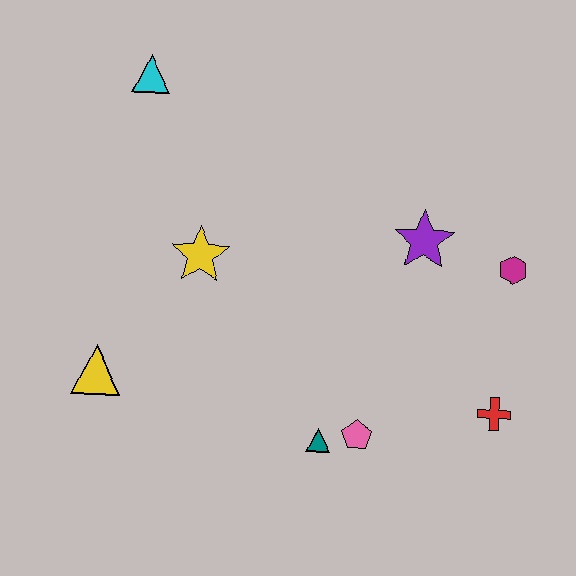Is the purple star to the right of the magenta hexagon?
No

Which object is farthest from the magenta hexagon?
The yellow triangle is farthest from the magenta hexagon.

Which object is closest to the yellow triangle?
The yellow star is closest to the yellow triangle.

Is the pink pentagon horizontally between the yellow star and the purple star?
Yes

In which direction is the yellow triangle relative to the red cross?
The yellow triangle is to the left of the red cross.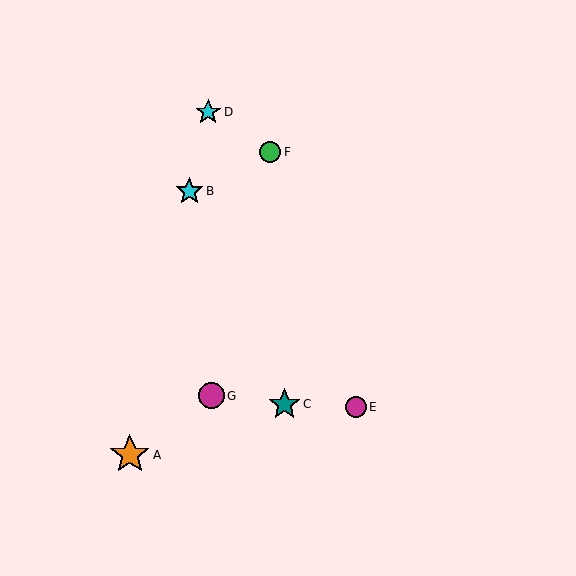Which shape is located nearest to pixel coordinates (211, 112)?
The cyan star (labeled D) at (208, 112) is nearest to that location.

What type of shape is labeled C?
Shape C is a teal star.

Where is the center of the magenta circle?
The center of the magenta circle is at (356, 407).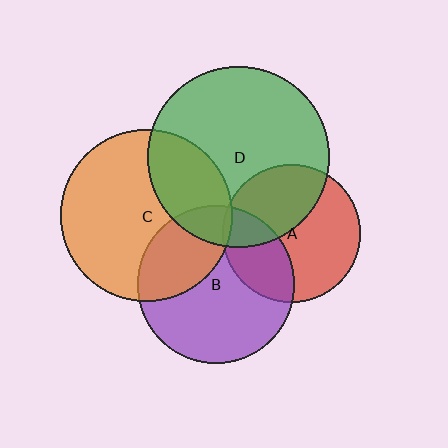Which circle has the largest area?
Circle D (green).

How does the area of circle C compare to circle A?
Approximately 1.6 times.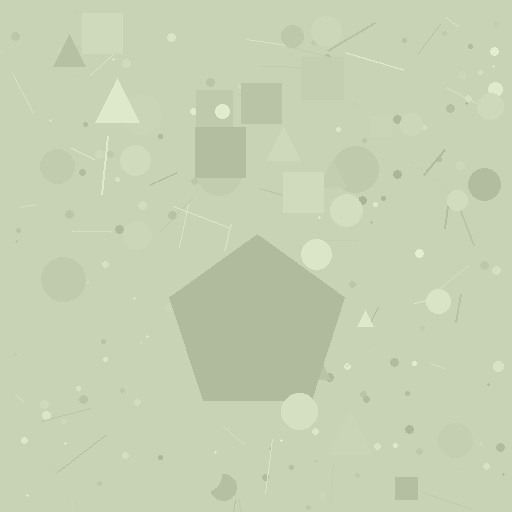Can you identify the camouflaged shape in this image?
The camouflaged shape is a pentagon.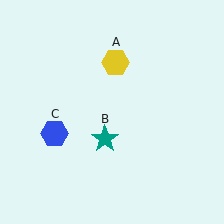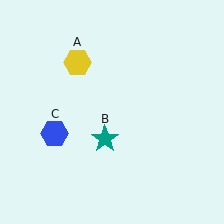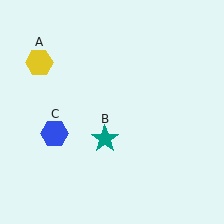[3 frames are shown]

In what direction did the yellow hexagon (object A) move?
The yellow hexagon (object A) moved left.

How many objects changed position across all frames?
1 object changed position: yellow hexagon (object A).